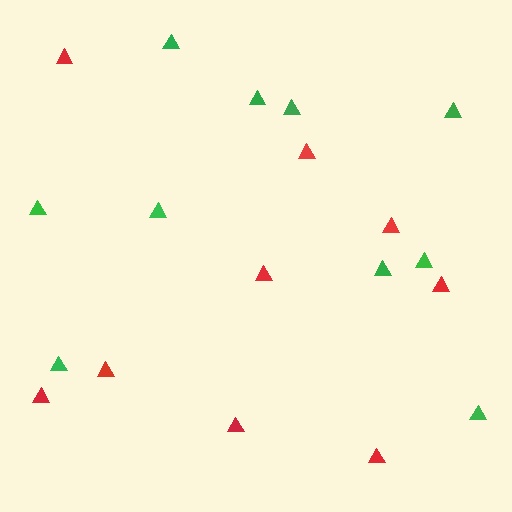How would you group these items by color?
There are 2 groups: one group of red triangles (9) and one group of green triangles (10).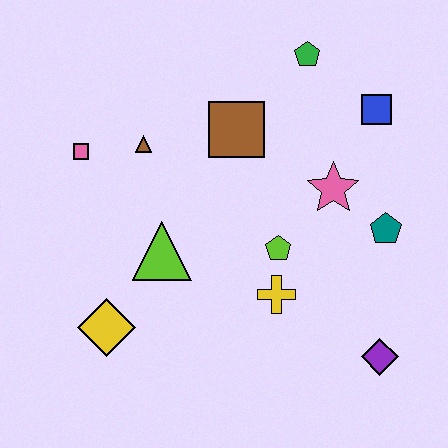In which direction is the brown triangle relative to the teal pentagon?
The brown triangle is to the left of the teal pentagon.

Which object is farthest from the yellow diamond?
The blue square is farthest from the yellow diamond.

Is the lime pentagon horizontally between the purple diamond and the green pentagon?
No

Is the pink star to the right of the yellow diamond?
Yes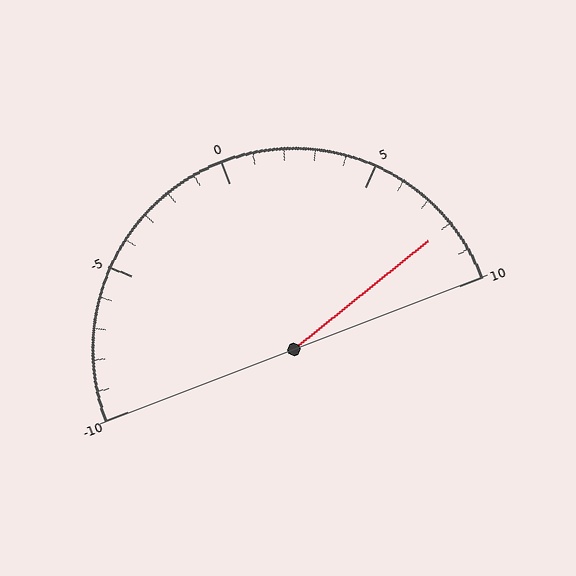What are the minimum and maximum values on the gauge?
The gauge ranges from -10 to 10.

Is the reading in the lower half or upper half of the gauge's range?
The reading is in the upper half of the range (-10 to 10).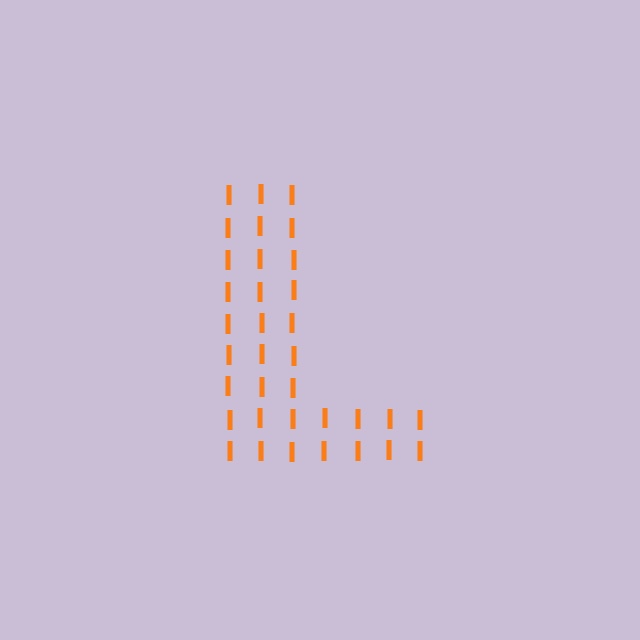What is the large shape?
The large shape is the letter L.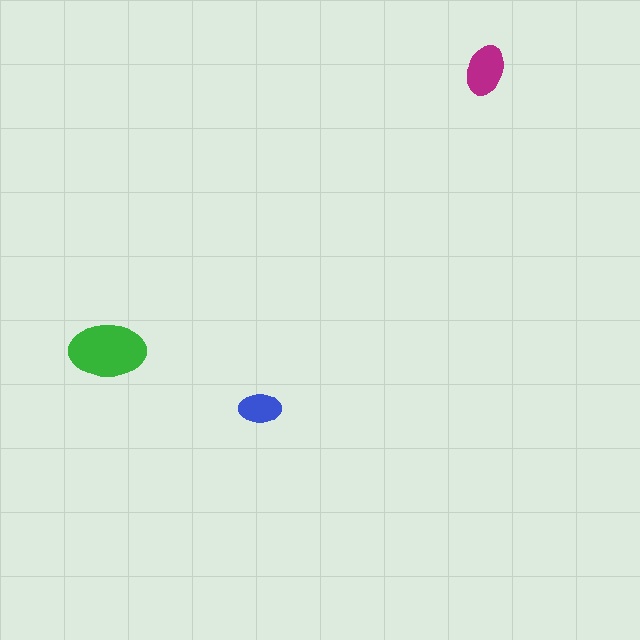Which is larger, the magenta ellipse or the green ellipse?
The green one.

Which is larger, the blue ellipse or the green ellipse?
The green one.